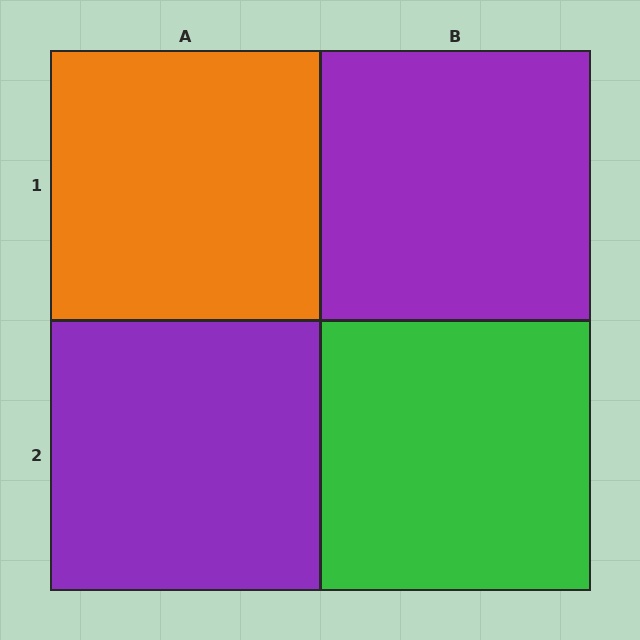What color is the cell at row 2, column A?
Purple.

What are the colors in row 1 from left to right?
Orange, purple.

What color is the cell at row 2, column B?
Green.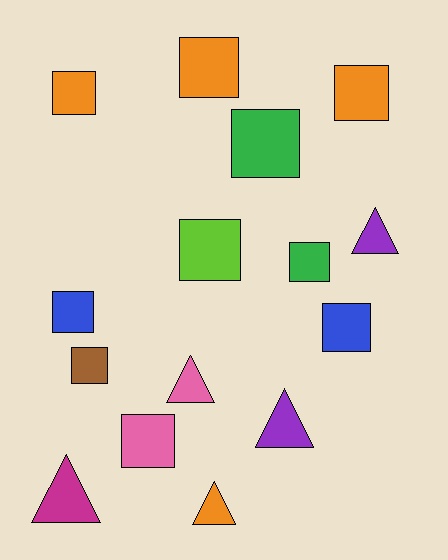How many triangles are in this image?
There are 5 triangles.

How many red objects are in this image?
There are no red objects.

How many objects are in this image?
There are 15 objects.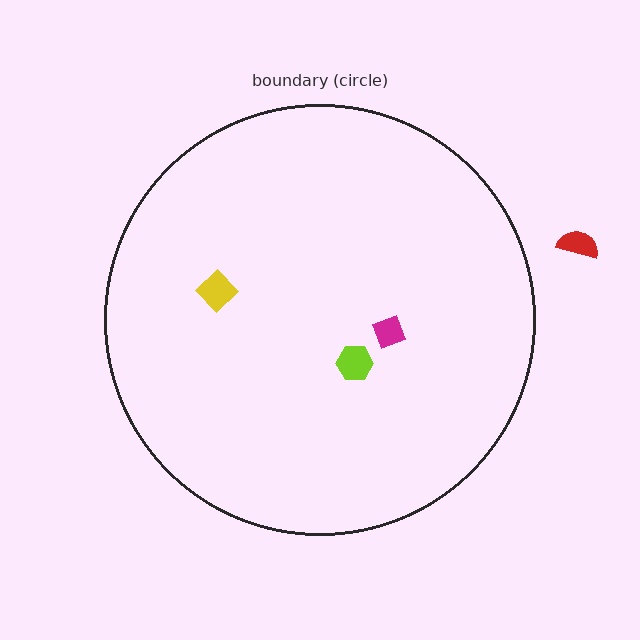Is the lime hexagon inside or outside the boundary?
Inside.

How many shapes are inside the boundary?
3 inside, 1 outside.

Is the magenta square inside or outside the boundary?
Inside.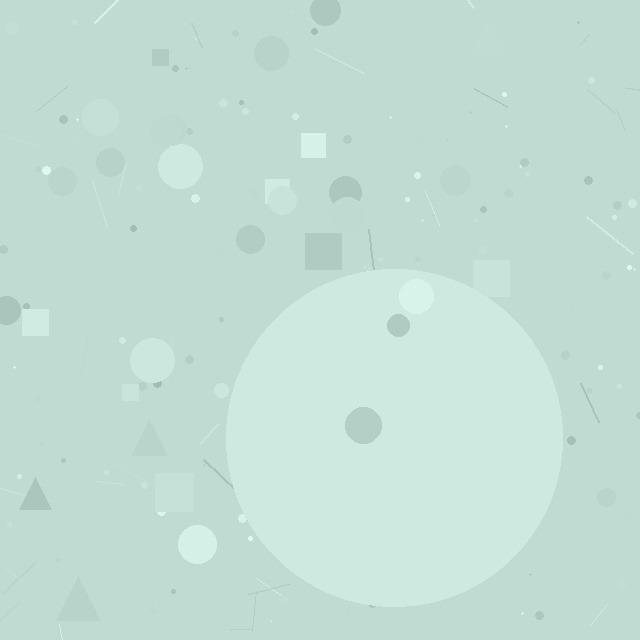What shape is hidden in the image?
A circle is hidden in the image.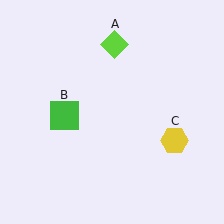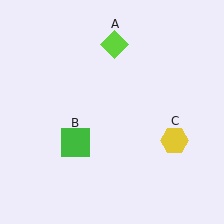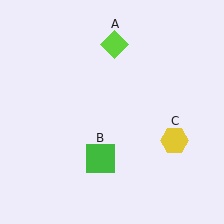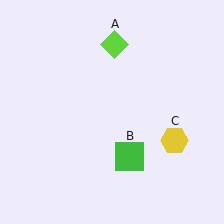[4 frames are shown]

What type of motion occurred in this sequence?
The green square (object B) rotated counterclockwise around the center of the scene.